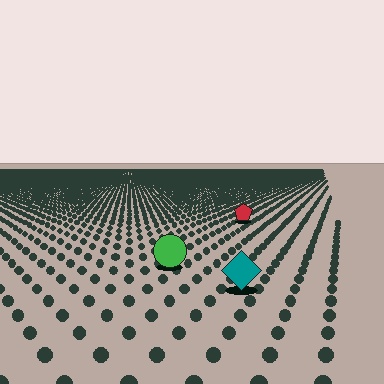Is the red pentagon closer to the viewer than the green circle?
No. The green circle is closer — you can tell from the texture gradient: the ground texture is coarser near it.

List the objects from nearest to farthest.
From nearest to farthest: the teal diamond, the green circle, the red pentagon.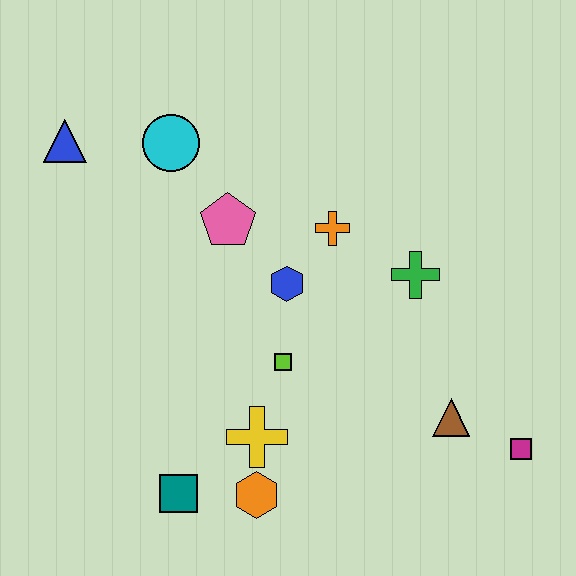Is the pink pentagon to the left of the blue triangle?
No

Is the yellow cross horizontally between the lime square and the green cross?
No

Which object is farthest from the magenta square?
The blue triangle is farthest from the magenta square.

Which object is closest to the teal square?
The orange hexagon is closest to the teal square.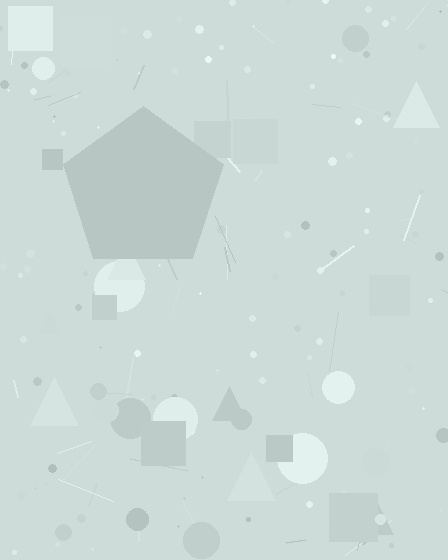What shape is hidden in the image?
A pentagon is hidden in the image.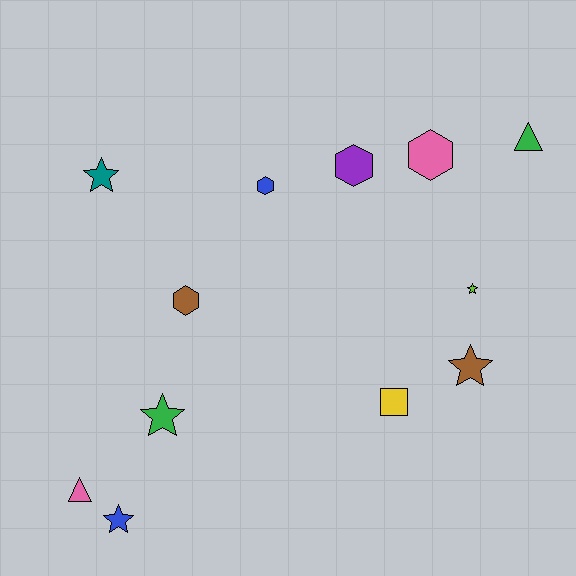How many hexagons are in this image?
There are 4 hexagons.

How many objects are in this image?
There are 12 objects.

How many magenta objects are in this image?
There are no magenta objects.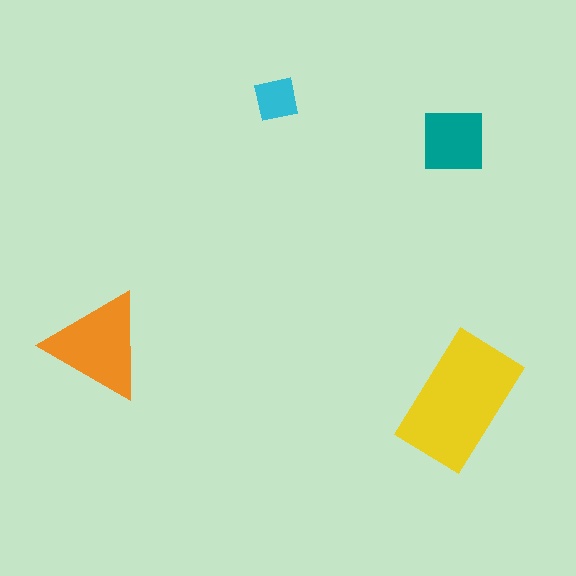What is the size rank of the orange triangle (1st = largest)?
2nd.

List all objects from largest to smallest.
The yellow rectangle, the orange triangle, the teal square, the cyan square.